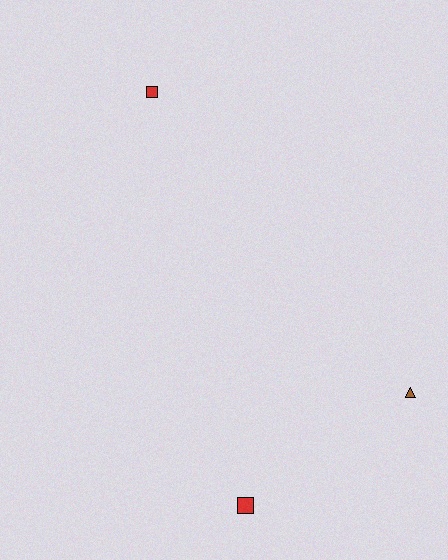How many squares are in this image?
There are 2 squares.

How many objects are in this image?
There are 3 objects.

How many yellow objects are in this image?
There are no yellow objects.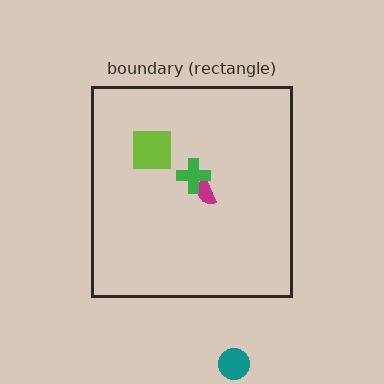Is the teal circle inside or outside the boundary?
Outside.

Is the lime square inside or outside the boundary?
Inside.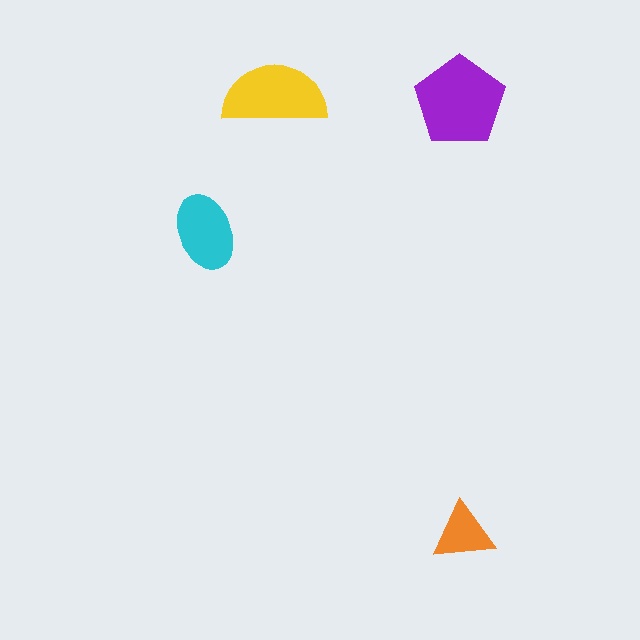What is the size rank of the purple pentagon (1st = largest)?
1st.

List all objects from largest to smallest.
The purple pentagon, the yellow semicircle, the cyan ellipse, the orange triangle.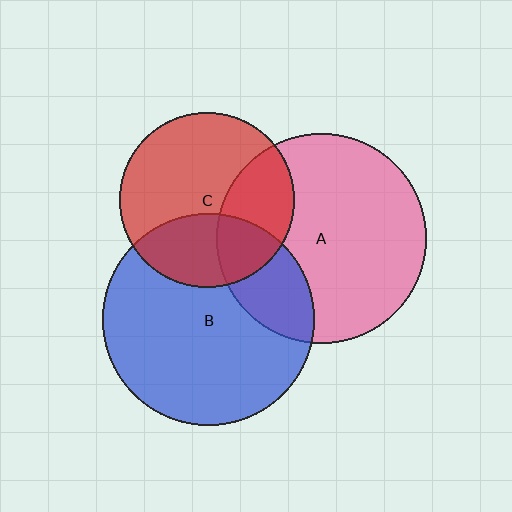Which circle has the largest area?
Circle B (blue).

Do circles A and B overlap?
Yes.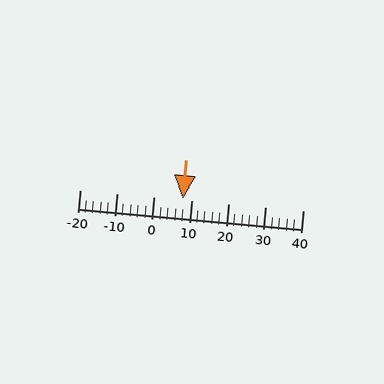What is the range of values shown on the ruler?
The ruler shows values from -20 to 40.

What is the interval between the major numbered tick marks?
The major tick marks are spaced 10 units apart.